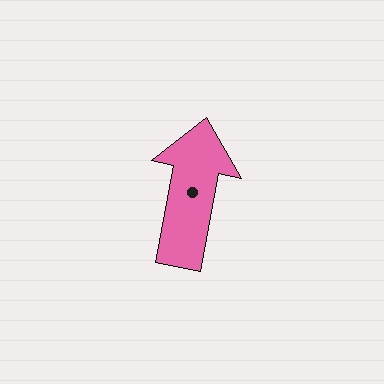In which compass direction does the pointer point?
North.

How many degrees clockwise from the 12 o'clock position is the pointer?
Approximately 11 degrees.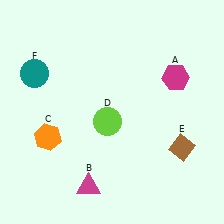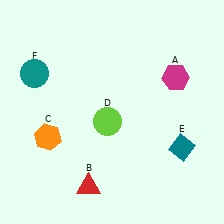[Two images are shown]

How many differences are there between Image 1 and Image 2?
There are 2 differences between the two images.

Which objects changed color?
B changed from magenta to red. E changed from brown to teal.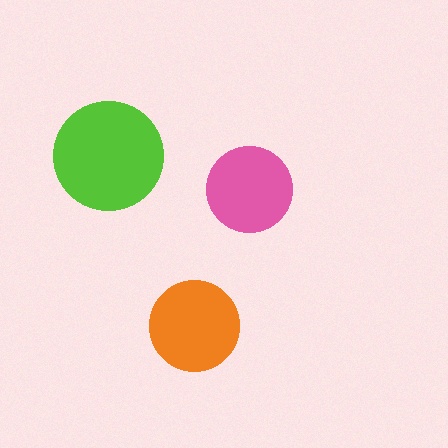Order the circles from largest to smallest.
the lime one, the orange one, the pink one.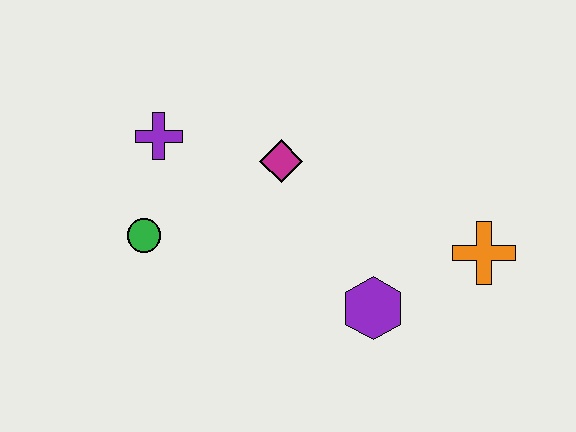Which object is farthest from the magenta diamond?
The orange cross is farthest from the magenta diamond.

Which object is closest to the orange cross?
The purple hexagon is closest to the orange cross.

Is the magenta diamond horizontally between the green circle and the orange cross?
Yes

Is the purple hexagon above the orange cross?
No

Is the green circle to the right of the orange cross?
No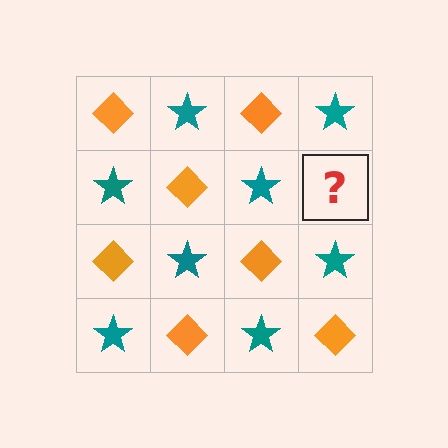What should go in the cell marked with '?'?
The missing cell should contain an orange diamond.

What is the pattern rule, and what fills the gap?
The rule is that it alternates orange diamond and teal star in a checkerboard pattern. The gap should be filled with an orange diamond.